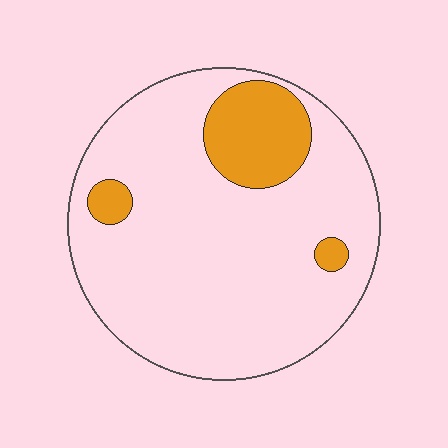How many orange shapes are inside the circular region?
3.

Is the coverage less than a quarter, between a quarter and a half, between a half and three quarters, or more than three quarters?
Less than a quarter.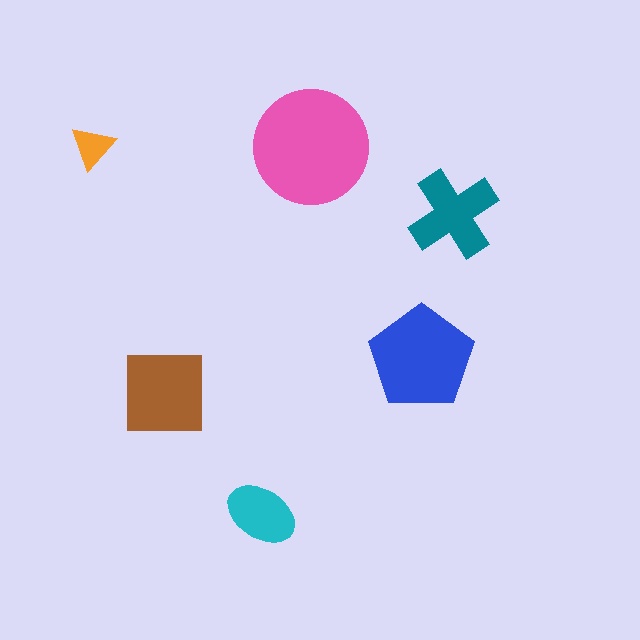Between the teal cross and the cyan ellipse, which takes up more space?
The teal cross.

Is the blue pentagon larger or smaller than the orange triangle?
Larger.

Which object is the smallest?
The orange triangle.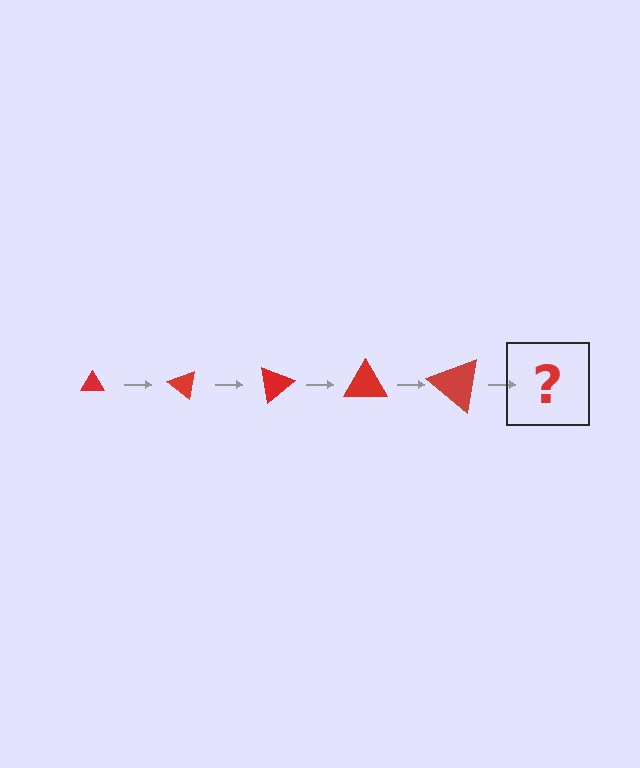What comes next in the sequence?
The next element should be a triangle, larger than the previous one and rotated 200 degrees from the start.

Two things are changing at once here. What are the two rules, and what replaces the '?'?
The two rules are that the triangle grows larger each step and it rotates 40 degrees each step. The '?' should be a triangle, larger than the previous one and rotated 200 degrees from the start.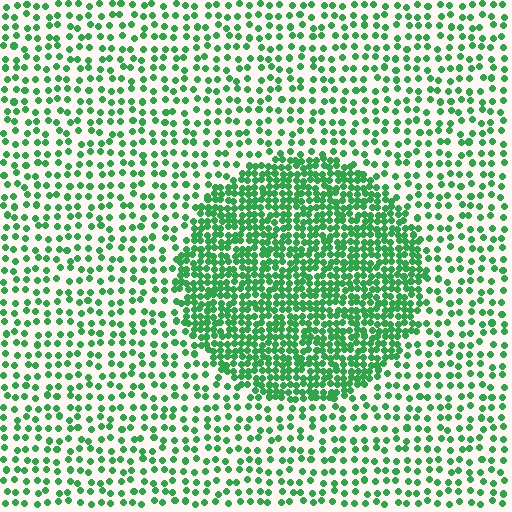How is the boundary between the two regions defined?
The boundary is defined by a change in element density (approximately 2.4x ratio). All elements are the same color, size, and shape.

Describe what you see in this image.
The image contains small green elements arranged at two different densities. A circle-shaped region is visible where the elements are more densely packed than the surrounding area.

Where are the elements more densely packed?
The elements are more densely packed inside the circle boundary.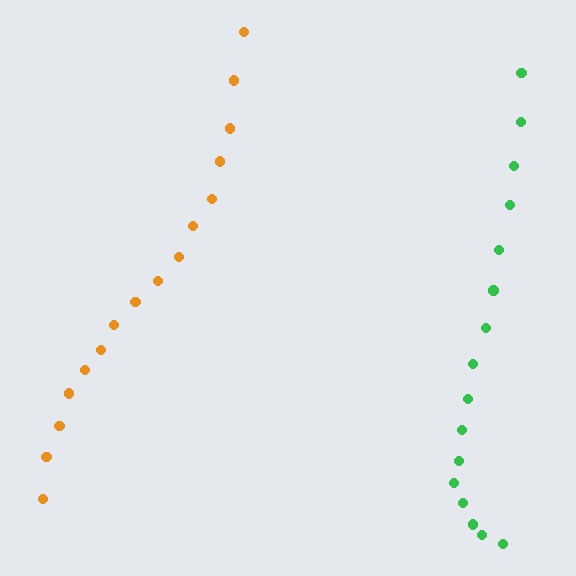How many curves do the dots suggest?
There are 2 distinct paths.